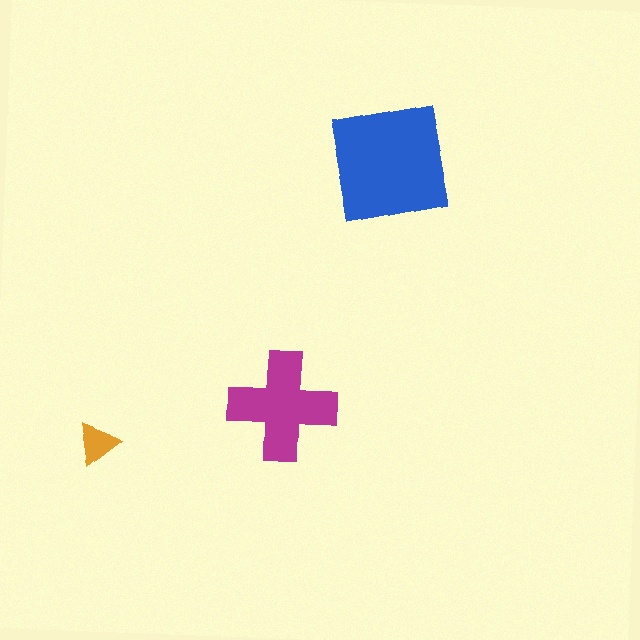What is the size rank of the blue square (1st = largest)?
1st.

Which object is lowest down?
The orange triangle is bottommost.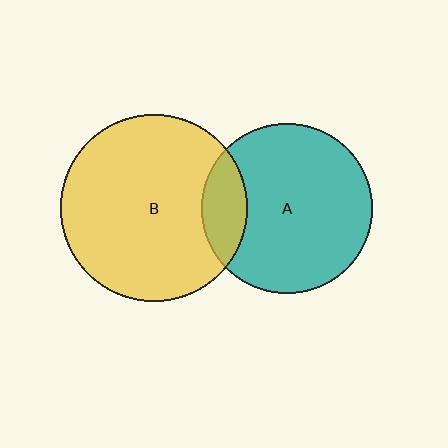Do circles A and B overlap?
Yes.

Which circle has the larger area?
Circle B (yellow).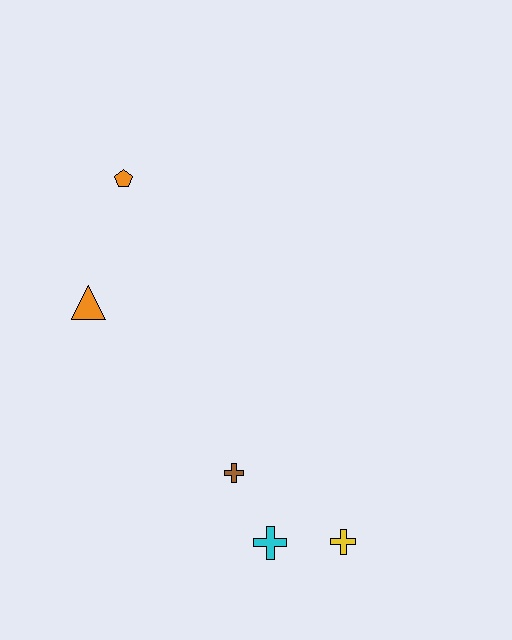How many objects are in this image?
There are 5 objects.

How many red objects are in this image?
There are no red objects.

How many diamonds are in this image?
There are no diamonds.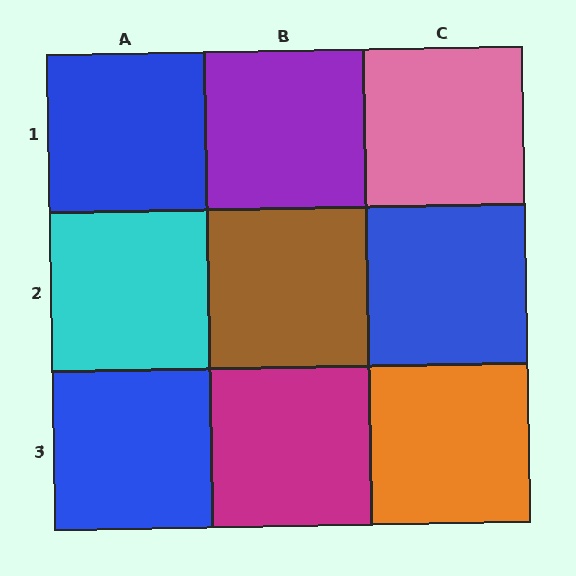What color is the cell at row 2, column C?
Blue.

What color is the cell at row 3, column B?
Magenta.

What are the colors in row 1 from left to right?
Blue, purple, pink.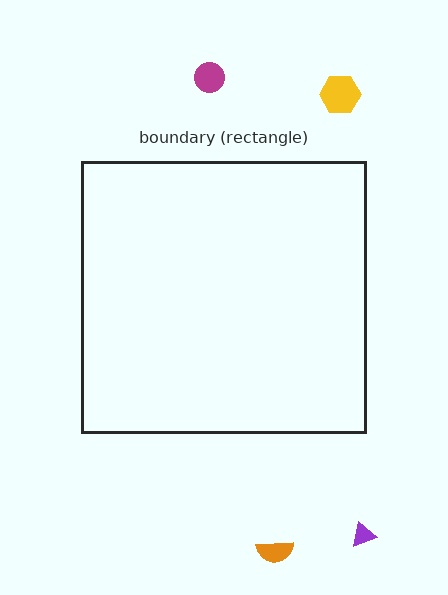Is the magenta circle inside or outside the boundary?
Outside.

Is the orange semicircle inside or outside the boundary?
Outside.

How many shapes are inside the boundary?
0 inside, 4 outside.